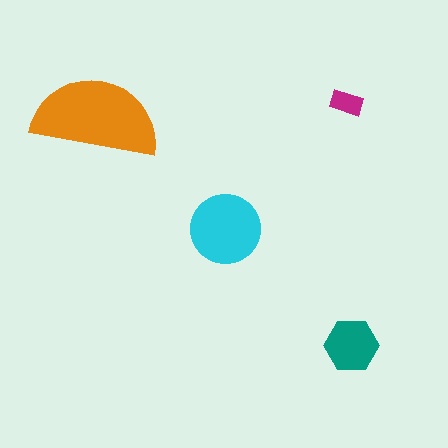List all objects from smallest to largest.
The magenta rectangle, the teal hexagon, the cyan circle, the orange semicircle.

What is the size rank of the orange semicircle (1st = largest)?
1st.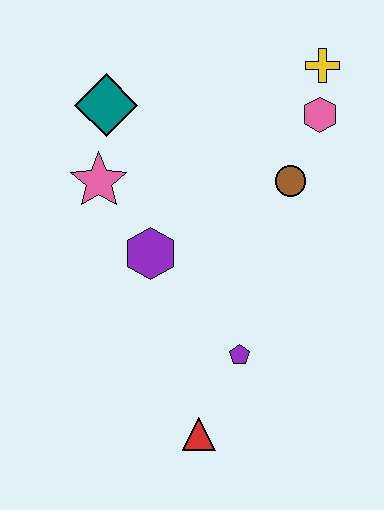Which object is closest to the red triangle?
The purple pentagon is closest to the red triangle.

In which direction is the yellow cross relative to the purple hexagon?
The yellow cross is above the purple hexagon.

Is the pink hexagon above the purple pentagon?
Yes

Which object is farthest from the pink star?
The red triangle is farthest from the pink star.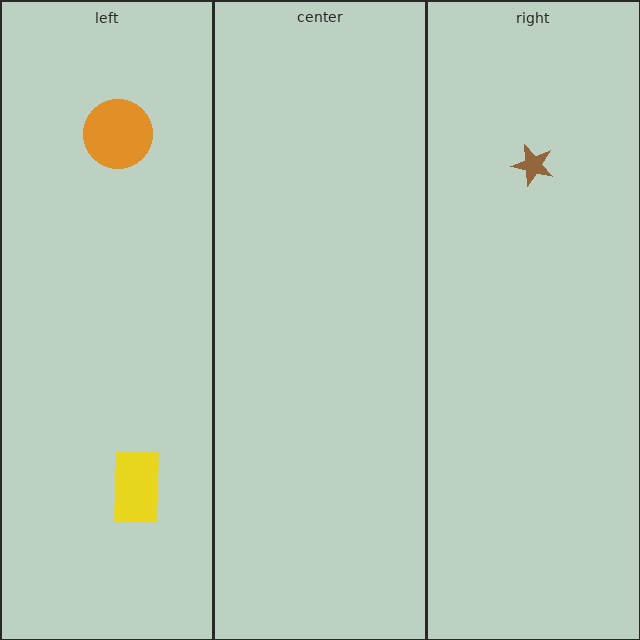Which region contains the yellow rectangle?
The left region.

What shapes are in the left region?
The orange circle, the yellow rectangle.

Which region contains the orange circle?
The left region.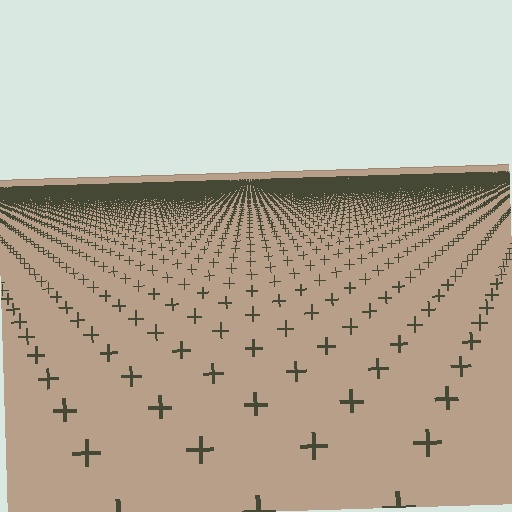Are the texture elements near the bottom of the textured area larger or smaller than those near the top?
Larger. Near the bottom, elements are closer to the viewer and appear at a bigger on-screen size.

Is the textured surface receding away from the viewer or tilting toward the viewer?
The surface is receding away from the viewer. Texture elements get smaller and denser toward the top.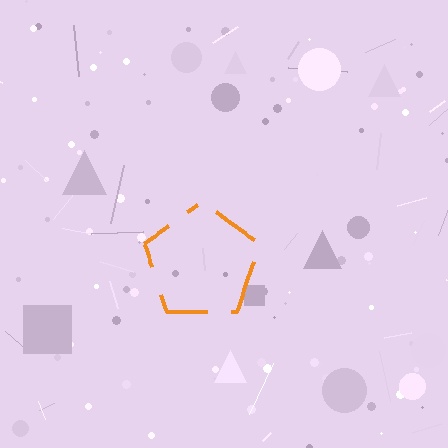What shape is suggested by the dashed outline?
The dashed outline suggests a pentagon.